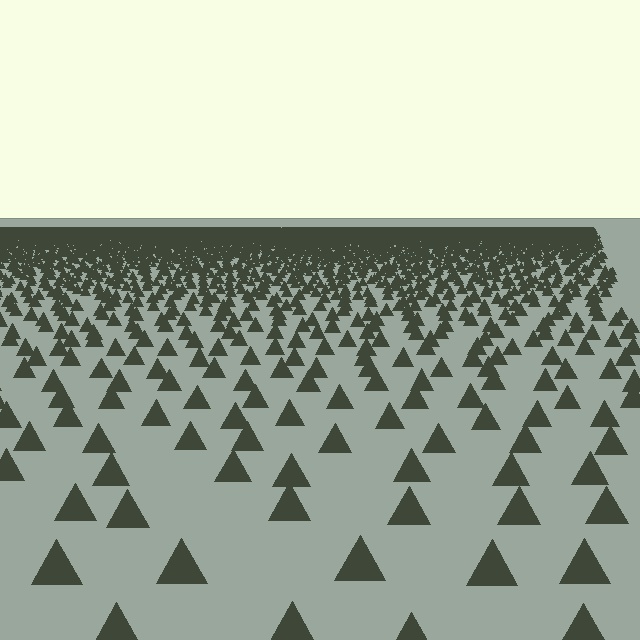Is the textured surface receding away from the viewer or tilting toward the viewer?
The surface is receding away from the viewer. Texture elements get smaller and denser toward the top.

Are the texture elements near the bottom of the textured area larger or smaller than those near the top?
Larger. Near the bottom, elements are closer to the viewer and appear at a bigger on-screen size.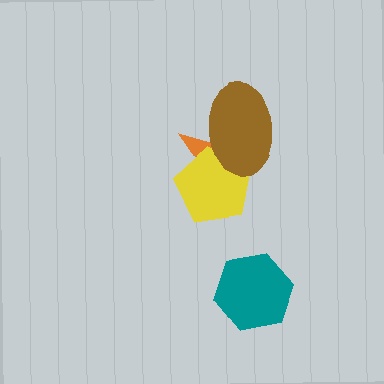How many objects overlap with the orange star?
2 objects overlap with the orange star.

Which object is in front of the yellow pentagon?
The brown ellipse is in front of the yellow pentagon.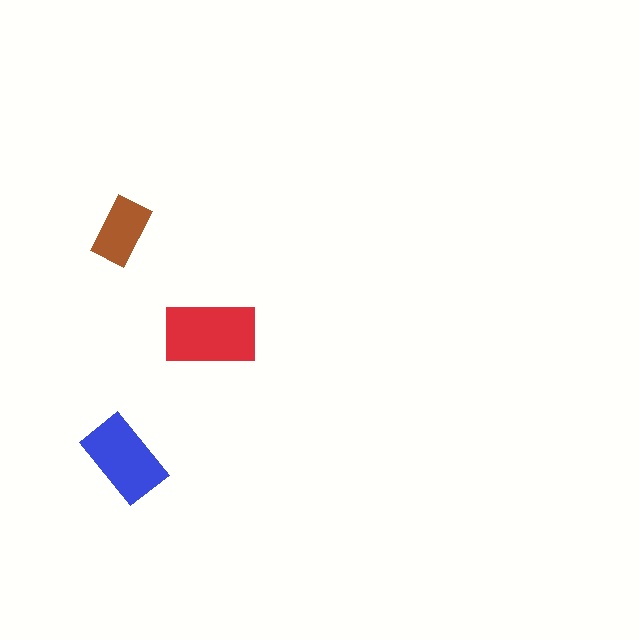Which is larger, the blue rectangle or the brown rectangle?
The blue one.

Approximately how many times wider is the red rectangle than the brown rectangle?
About 1.5 times wider.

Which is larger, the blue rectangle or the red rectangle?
The red one.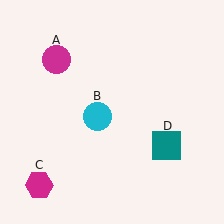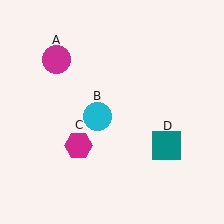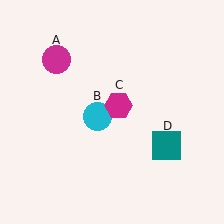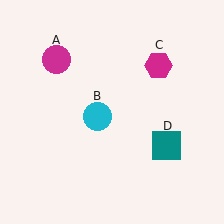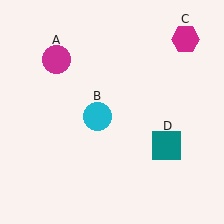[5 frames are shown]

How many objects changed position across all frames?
1 object changed position: magenta hexagon (object C).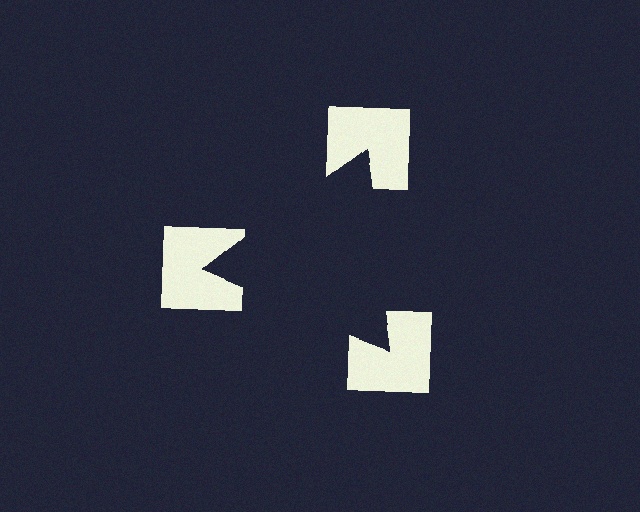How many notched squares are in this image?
There are 3 — one at each vertex of the illusory triangle.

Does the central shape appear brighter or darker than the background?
It typically appears slightly darker than the background, even though no actual brightness change is drawn.